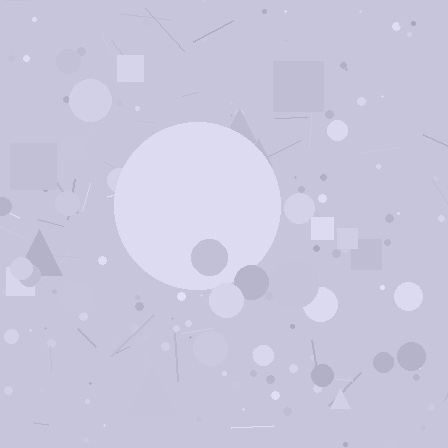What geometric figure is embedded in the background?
A circle is embedded in the background.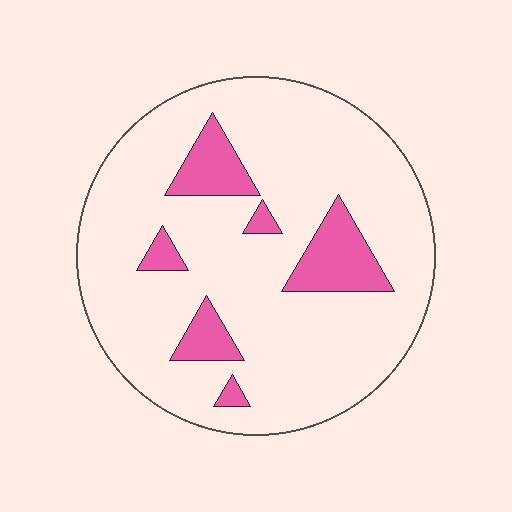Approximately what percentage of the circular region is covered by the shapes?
Approximately 15%.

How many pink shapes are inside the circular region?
6.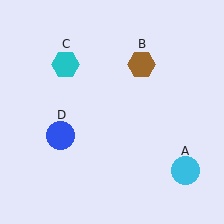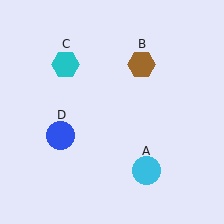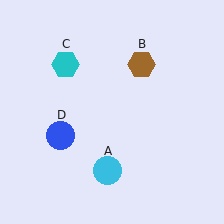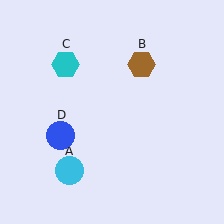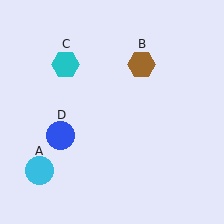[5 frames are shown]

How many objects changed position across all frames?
1 object changed position: cyan circle (object A).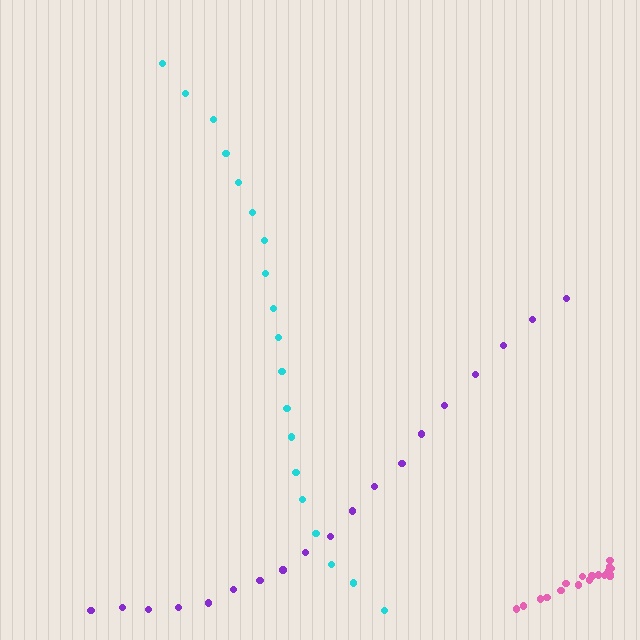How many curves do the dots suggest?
There are 3 distinct paths.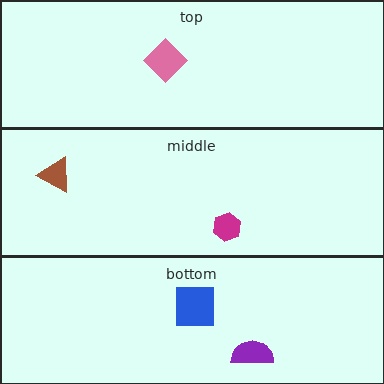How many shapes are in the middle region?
2.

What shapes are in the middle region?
The magenta hexagon, the brown triangle.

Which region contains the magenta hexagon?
The middle region.